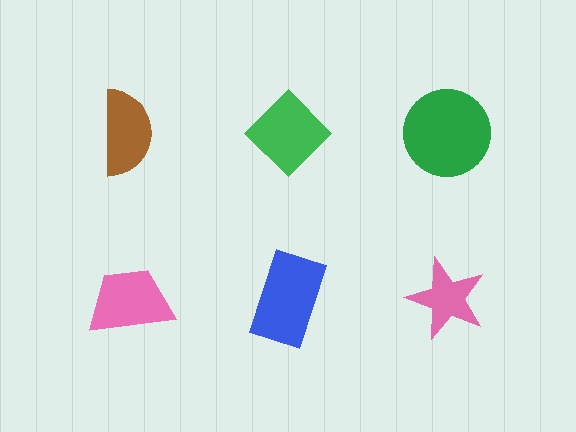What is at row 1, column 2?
A green diamond.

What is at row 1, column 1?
A brown semicircle.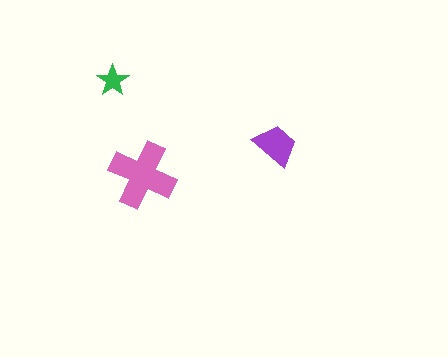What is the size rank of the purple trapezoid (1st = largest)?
2nd.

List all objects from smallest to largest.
The green star, the purple trapezoid, the pink cross.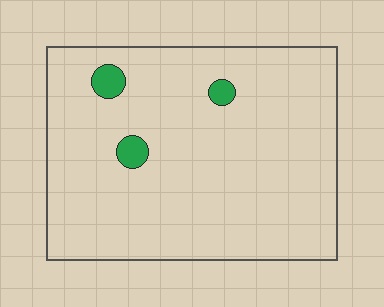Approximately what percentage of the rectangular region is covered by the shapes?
Approximately 5%.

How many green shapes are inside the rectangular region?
3.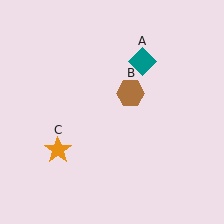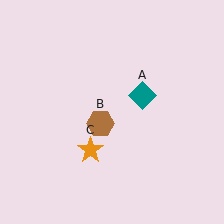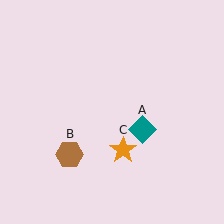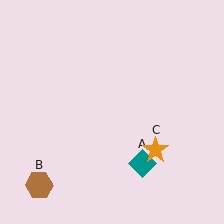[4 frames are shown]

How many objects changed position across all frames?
3 objects changed position: teal diamond (object A), brown hexagon (object B), orange star (object C).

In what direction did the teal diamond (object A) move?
The teal diamond (object A) moved down.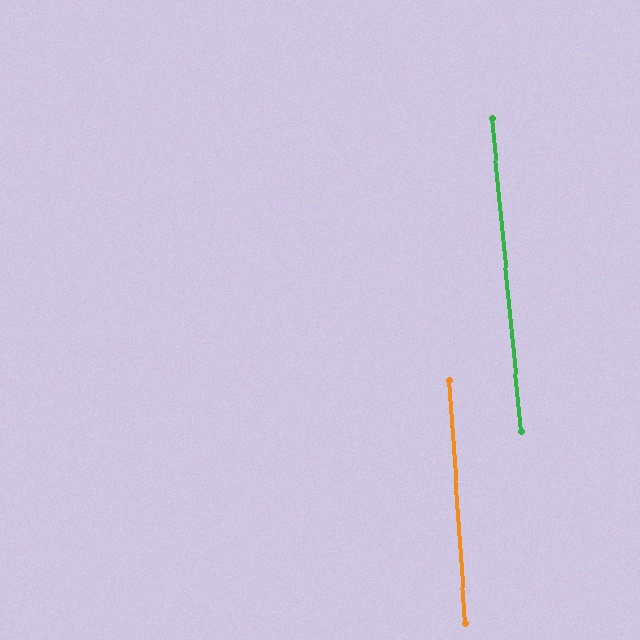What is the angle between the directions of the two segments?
Approximately 2 degrees.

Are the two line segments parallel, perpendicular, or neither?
Parallel — their directions differ by only 1.7°.